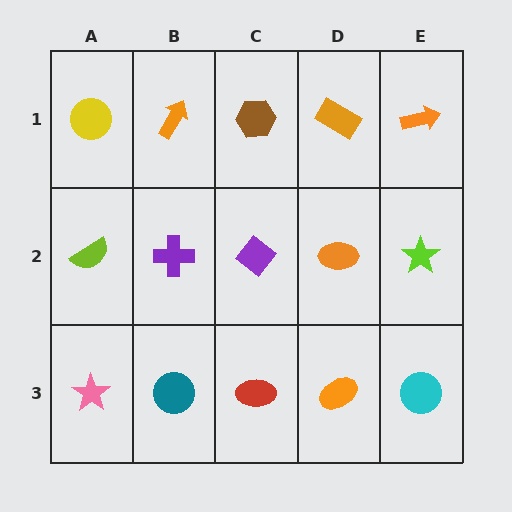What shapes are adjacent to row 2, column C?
A brown hexagon (row 1, column C), a red ellipse (row 3, column C), a purple cross (row 2, column B), an orange ellipse (row 2, column D).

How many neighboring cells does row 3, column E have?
2.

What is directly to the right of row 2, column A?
A purple cross.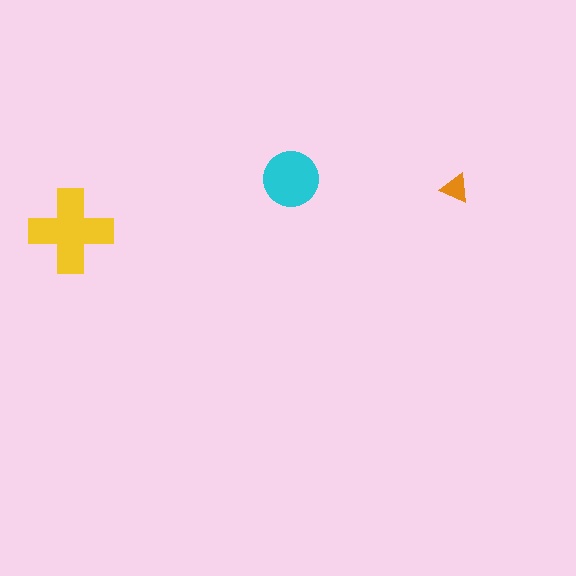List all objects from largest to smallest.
The yellow cross, the cyan circle, the orange triangle.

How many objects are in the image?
There are 3 objects in the image.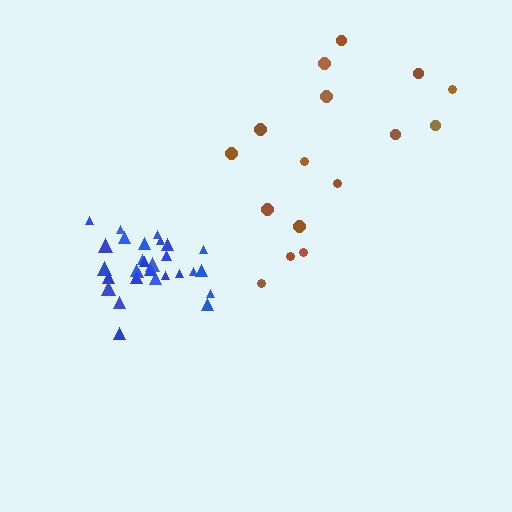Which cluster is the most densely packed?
Blue.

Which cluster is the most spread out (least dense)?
Brown.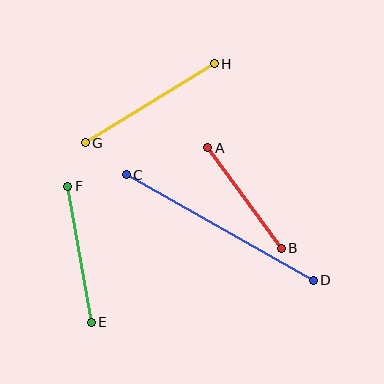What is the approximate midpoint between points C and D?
The midpoint is at approximately (220, 227) pixels.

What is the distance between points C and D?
The distance is approximately 215 pixels.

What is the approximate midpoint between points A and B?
The midpoint is at approximately (244, 198) pixels.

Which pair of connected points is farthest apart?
Points C and D are farthest apart.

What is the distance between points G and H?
The distance is approximately 151 pixels.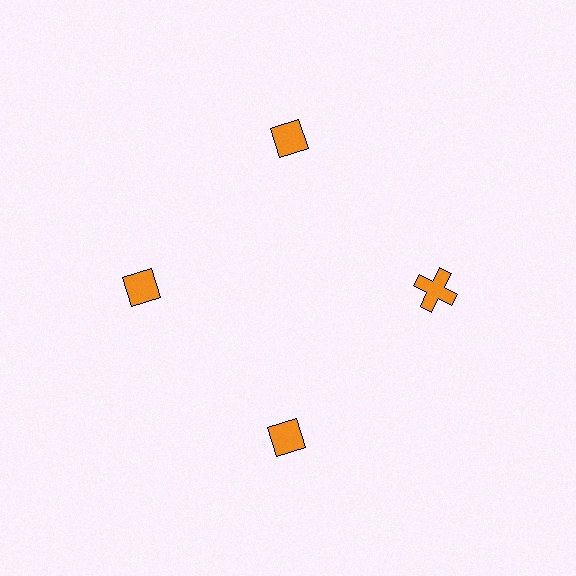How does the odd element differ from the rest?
It has a different shape: cross instead of diamond.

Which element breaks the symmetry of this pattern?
The orange cross at roughly the 3 o'clock position breaks the symmetry. All other shapes are orange diamonds.